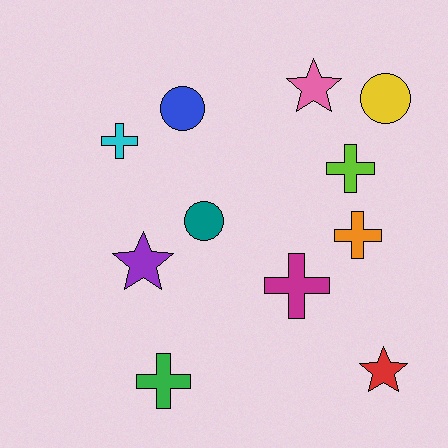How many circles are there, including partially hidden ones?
There are 3 circles.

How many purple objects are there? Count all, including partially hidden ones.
There is 1 purple object.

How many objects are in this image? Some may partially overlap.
There are 11 objects.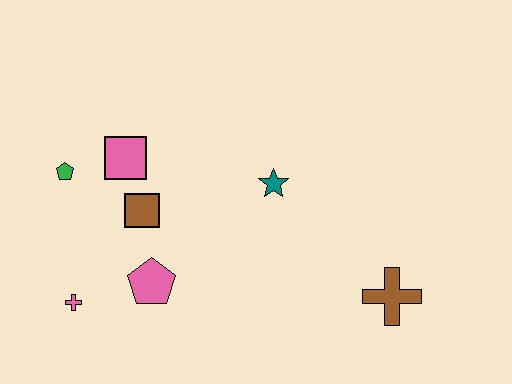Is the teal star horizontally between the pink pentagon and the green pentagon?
No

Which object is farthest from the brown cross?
The green pentagon is farthest from the brown cross.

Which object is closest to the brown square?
The pink square is closest to the brown square.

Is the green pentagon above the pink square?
No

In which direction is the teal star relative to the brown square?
The teal star is to the right of the brown square.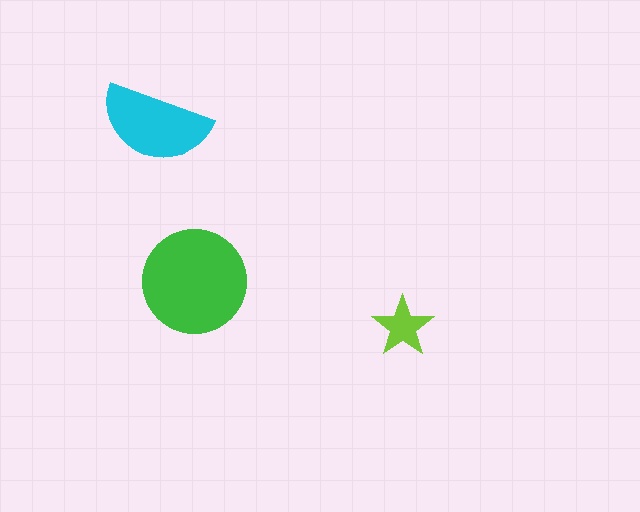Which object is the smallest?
The lime star.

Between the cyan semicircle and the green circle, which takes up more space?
The green circle.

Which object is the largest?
The green circle.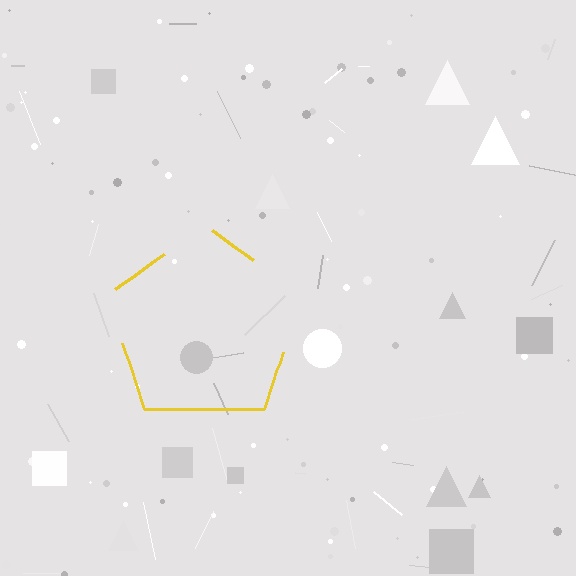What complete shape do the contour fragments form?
The contour fragments form a pentagon.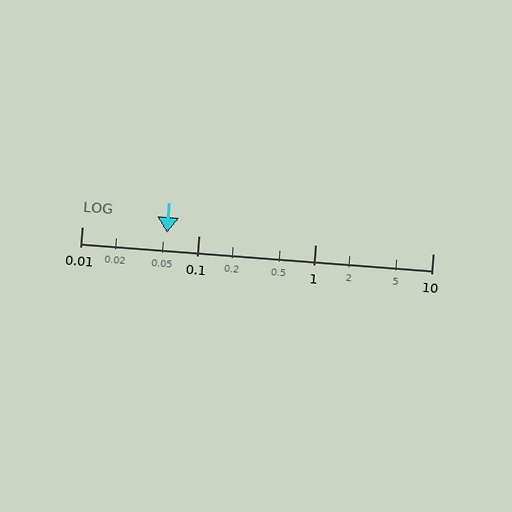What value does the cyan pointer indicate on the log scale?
The pointer indicates approximately 0.054.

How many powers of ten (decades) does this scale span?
The scale spans 3 decades, from 0.01 to 10.